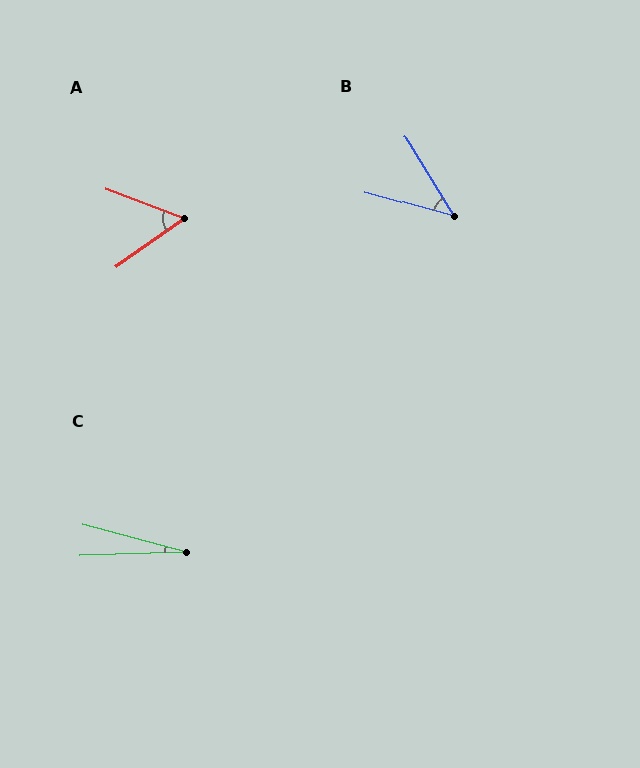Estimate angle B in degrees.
Approximately 43 degrees.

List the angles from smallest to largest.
C (17°), B (43°), A (55°).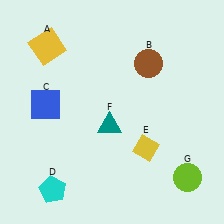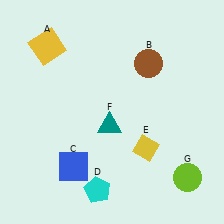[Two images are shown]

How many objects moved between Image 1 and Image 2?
2 objects moved between the two images.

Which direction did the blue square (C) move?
The blue square (C) moved down.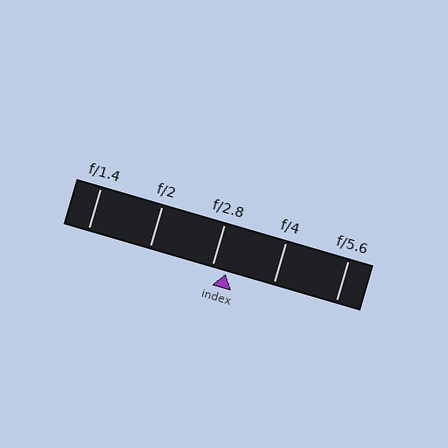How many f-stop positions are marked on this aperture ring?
There are 5 f-stop positions marked.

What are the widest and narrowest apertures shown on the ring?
The widest aperture shown is f/1.4 and the narrowest is f/5.6.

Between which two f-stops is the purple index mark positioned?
The index mark is between f/2.8 and f/4.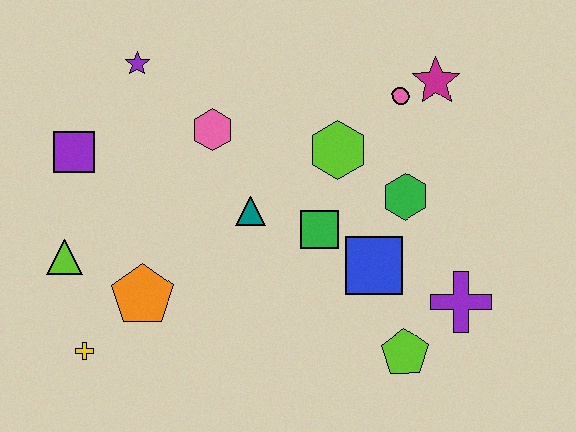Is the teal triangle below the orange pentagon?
No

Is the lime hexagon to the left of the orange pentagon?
No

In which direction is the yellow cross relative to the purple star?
The yellow cross is below the purple star.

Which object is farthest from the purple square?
The purple cross is farthest from the purple square.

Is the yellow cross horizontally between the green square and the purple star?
No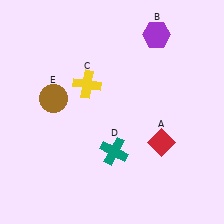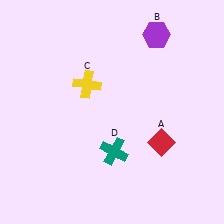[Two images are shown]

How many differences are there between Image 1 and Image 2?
There is 1 difference between the two images.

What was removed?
The brown circle (E) was removed in Image 2.